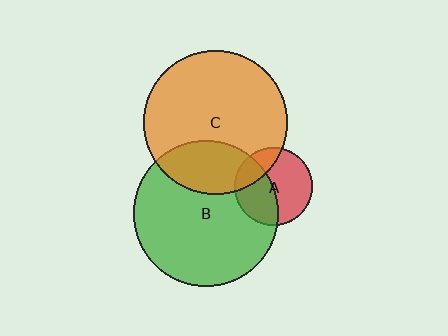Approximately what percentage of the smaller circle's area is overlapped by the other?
Approximately 25%.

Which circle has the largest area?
Circle B (green).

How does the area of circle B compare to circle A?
Approximately 3.4 times.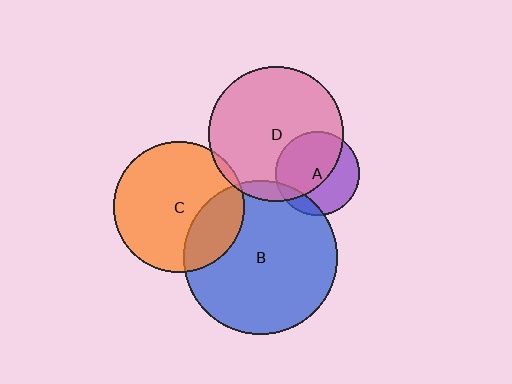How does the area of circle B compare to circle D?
Approximately 1.3 times.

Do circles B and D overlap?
Yes.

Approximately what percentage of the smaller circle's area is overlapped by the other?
Approximately 5%.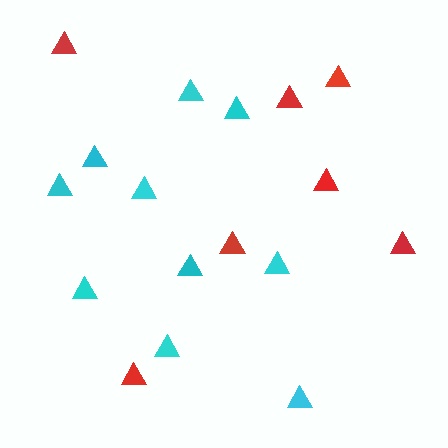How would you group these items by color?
There are 2 groups: one group of red triangles (7) and one group of cyan triangles (10).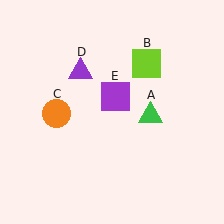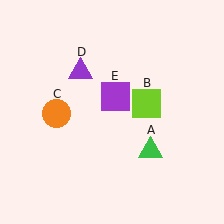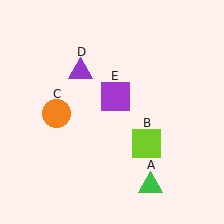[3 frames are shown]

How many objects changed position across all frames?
2 objects changed position: green triangle (object A), lime square (object B).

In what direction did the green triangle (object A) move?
The green triangle (object A) moved down.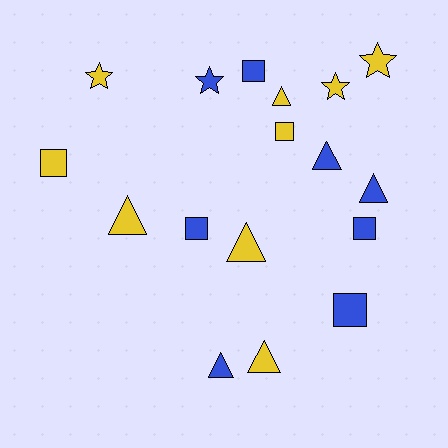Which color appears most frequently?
Yellow, with 9 objects.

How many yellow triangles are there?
There are 4 yellow triangles.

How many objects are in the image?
There are 17 objects.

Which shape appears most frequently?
Triangle, with 7 objects.